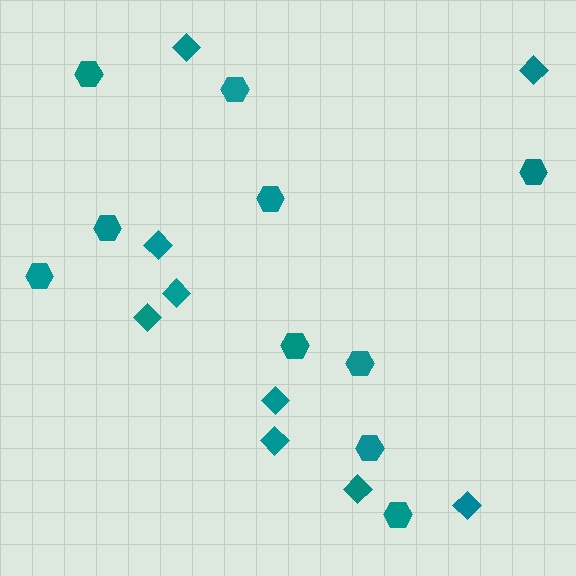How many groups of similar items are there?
There are 2 groups: one group of hexagons (10) and one group of diamonds (9).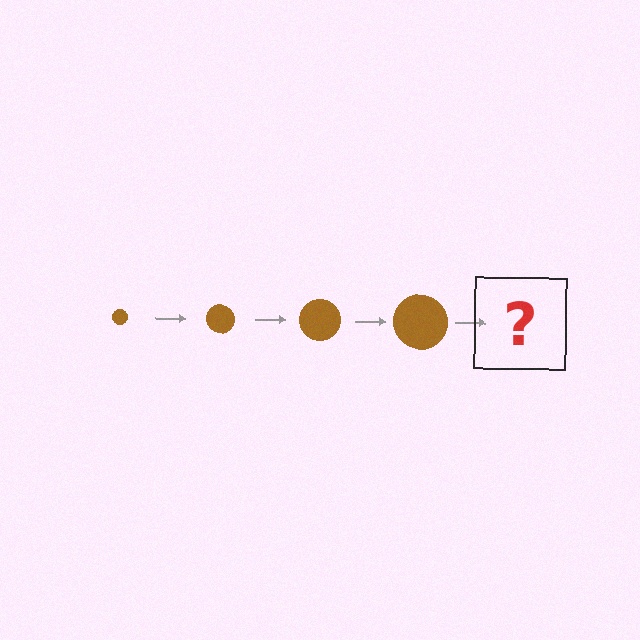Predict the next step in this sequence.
The next step is a brown circle, larger than the previous one.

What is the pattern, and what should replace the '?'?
The pattern is that the circle gets progressively larger each step. The '?' should be a brown circle, larger than the previous one.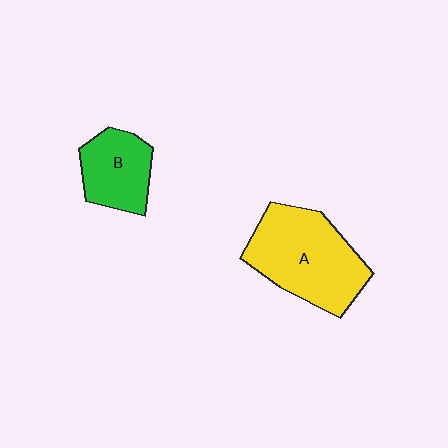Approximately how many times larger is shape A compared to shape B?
Approximately 1.8 times.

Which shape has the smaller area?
Shape B (green).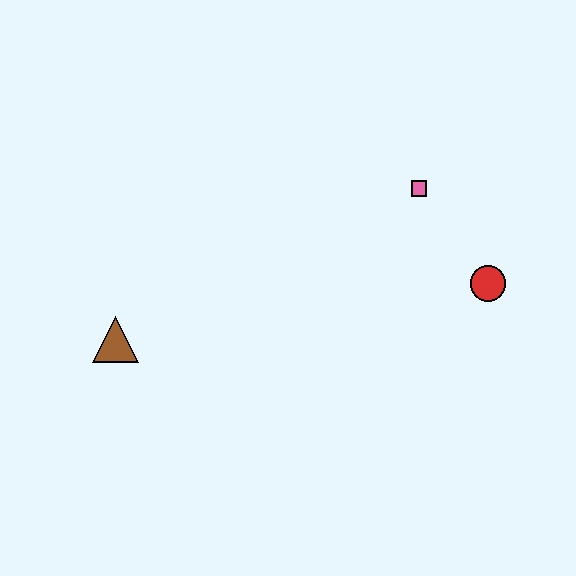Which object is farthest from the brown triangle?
The red circle is farthest from the brown triangle.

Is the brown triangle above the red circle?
No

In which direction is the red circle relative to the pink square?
The red circle is below the pink square.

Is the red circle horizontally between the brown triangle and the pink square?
No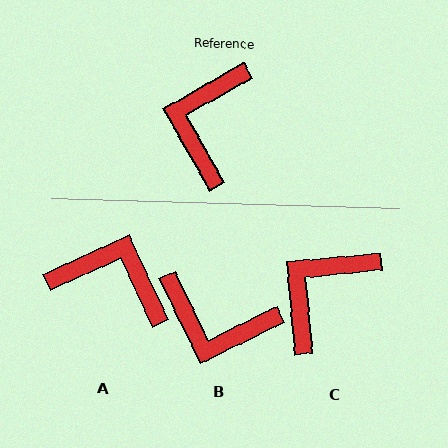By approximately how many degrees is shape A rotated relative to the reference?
Approximately 95 degrees clockwise.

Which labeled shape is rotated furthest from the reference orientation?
A, about 95 degrees away.